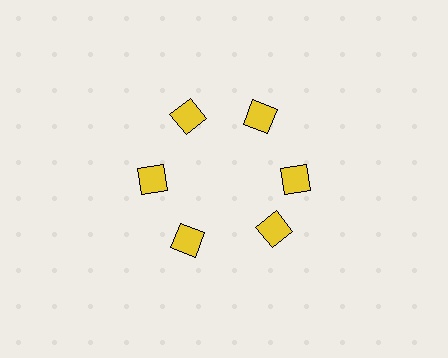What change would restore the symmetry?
The symmetry would be restored by rotating it back into even spacing with its neighbors so that all 6 squares sit at equal angles and equal distance from the center.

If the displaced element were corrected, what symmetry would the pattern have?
It would have 6-fold rotational symmetry — the pattern would map onto itself every 60 degrees.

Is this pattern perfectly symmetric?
No. The 6 yellow squares are arranged in a ring, but one element near the 5 o'clock position is rotated out of alignment along the ring, breaking the 6-fold rotational symmetry.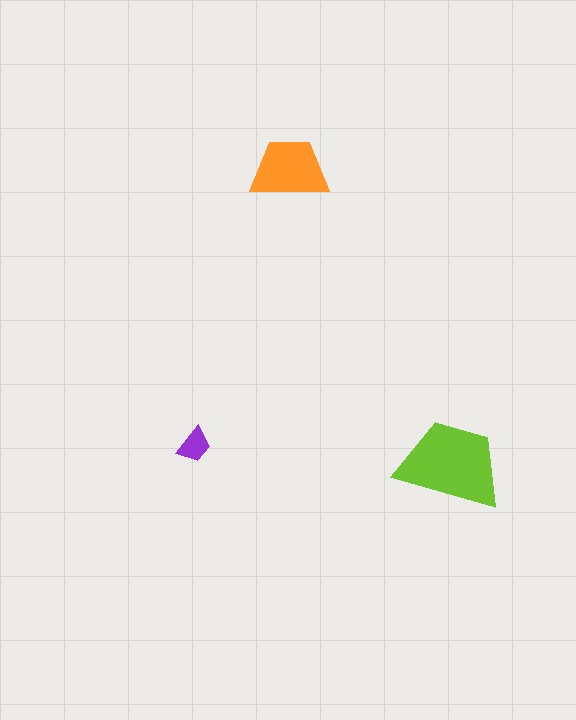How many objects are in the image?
There are 3 objects in the image.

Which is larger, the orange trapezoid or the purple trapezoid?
The orange one.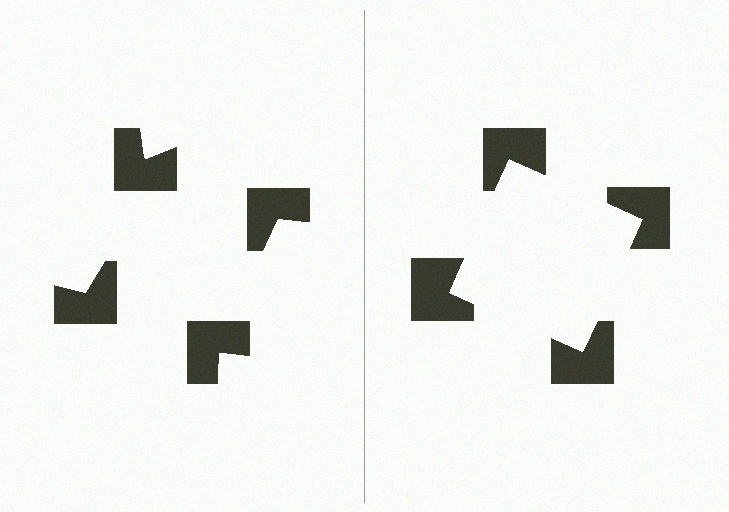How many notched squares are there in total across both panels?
8 — 4 on each side.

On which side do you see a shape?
An illusory square appears on the right side. On the left side the wedge cuts are rotated, so no coherent shape forms.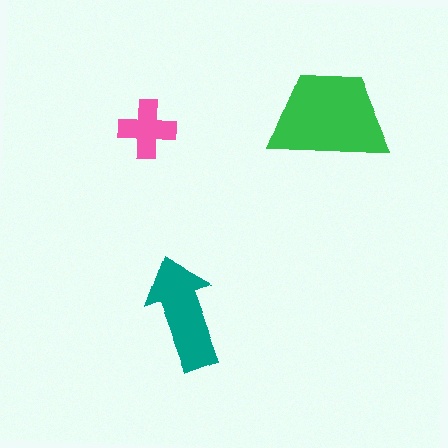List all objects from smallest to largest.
The pink cross, the teal arrow, the green trapezoid.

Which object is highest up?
The green trapezoid is topmost.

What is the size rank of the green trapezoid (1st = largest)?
1st.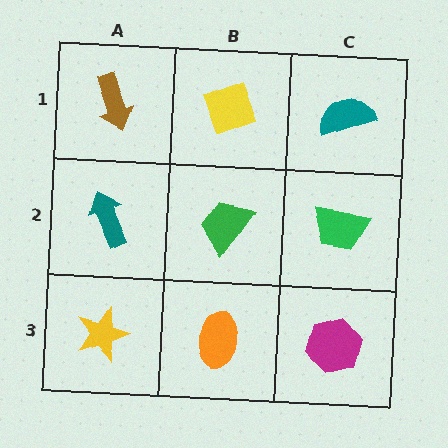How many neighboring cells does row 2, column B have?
4.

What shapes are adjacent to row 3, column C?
A green trapezoid (row 2, column C), an orange ellipse (row 3, column B).